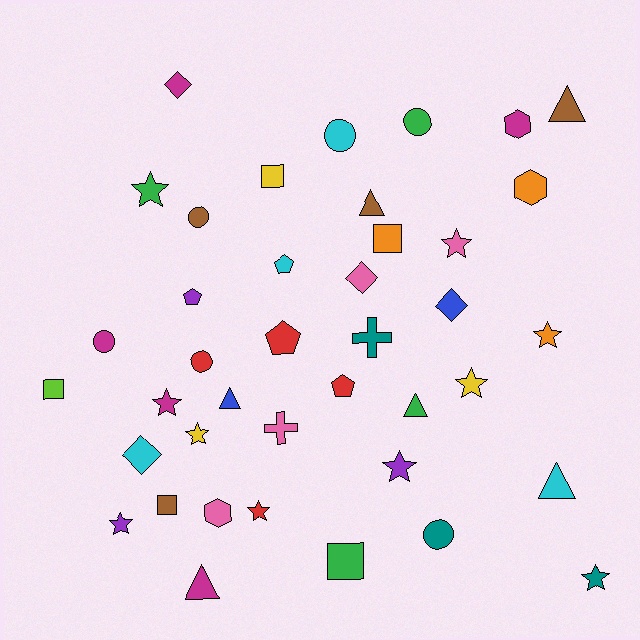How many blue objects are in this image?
There are 2 blue objects.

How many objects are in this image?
There are 40 objects.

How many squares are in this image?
There are 5 squares.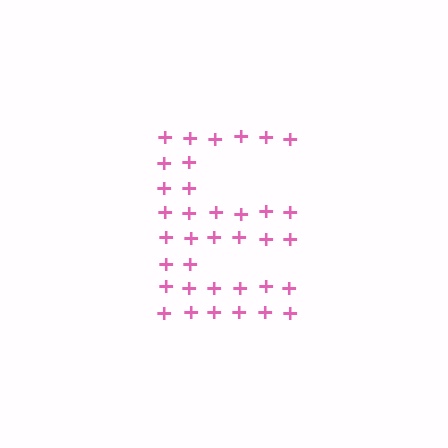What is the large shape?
The large shape is the letter E.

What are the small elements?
The small elements are plus signs.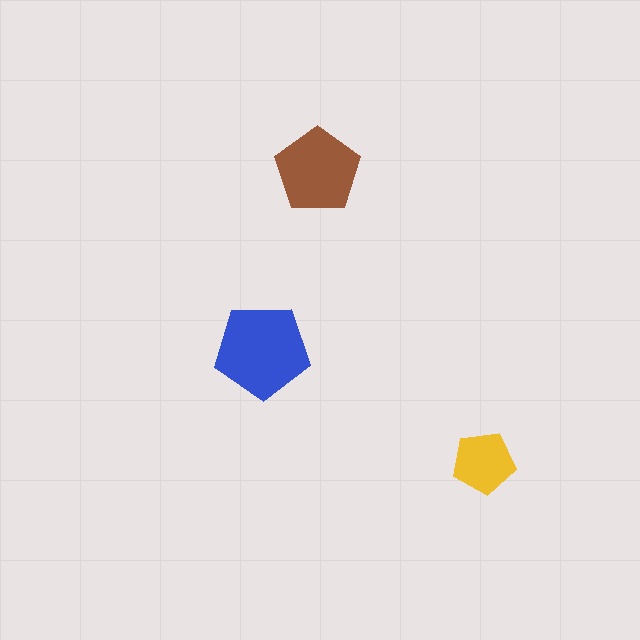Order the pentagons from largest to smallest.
the blue one, the brown one, the yellow one.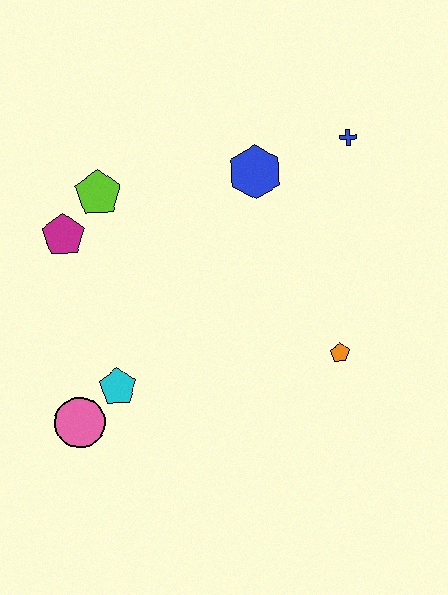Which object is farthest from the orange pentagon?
The magenta pentagon is farthest from the orange pentagon.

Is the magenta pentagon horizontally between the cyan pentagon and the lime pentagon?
No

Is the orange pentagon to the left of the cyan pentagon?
No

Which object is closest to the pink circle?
The cyan pentagon is closest to the pink circle.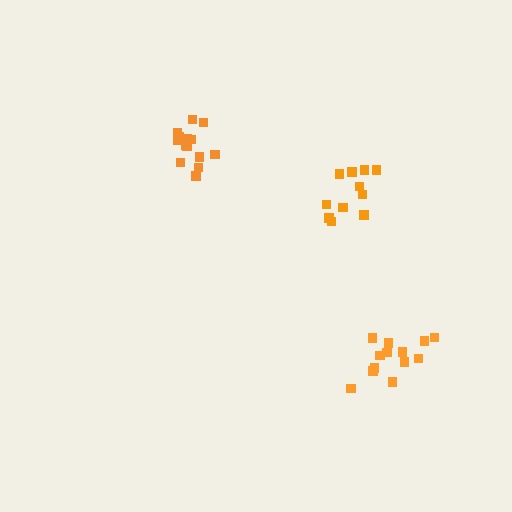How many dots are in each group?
Group 1: 11 dots, Group 2: 13 dots, Group 3: 14 dots (38 total).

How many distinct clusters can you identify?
There are 3 distinct clusters.